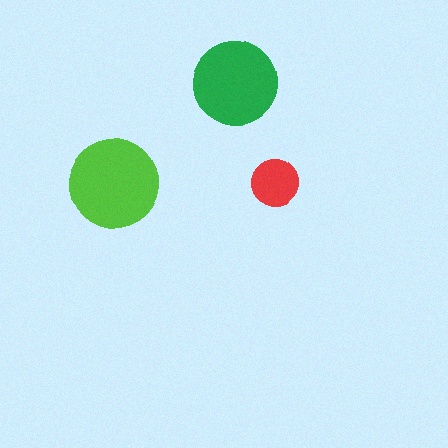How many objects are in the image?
There are 3 objects in the image.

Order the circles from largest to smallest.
the lime one, the green one, the red one.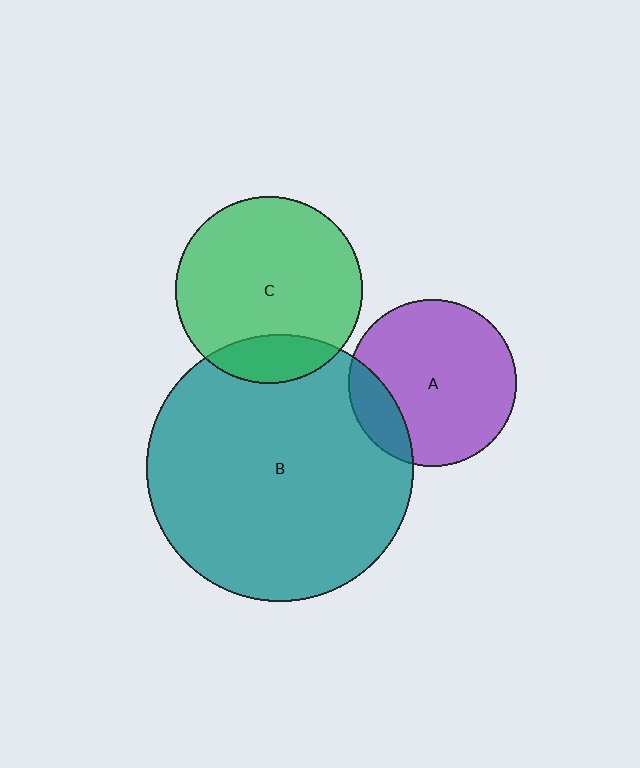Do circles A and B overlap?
Yes.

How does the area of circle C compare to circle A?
Approximately 1.3 times.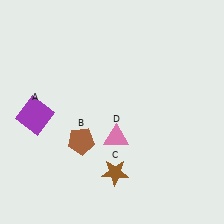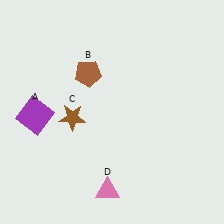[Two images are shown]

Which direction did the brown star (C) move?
The brown star (C) moved up.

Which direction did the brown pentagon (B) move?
The brown pentagon (B) moved up.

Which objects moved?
The objects that moved are: the brown pentagon (B), the brown star (C), the pink triangle (D).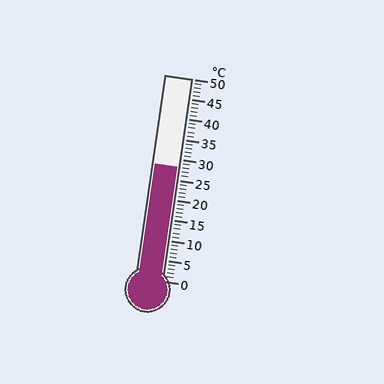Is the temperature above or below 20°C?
The temperature is above 20°C.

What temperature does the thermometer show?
The thermometer shows approximately 28°C.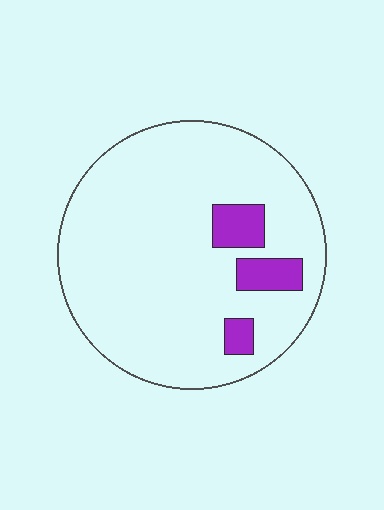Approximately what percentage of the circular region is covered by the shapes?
Approximately 10%.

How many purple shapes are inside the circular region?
3.